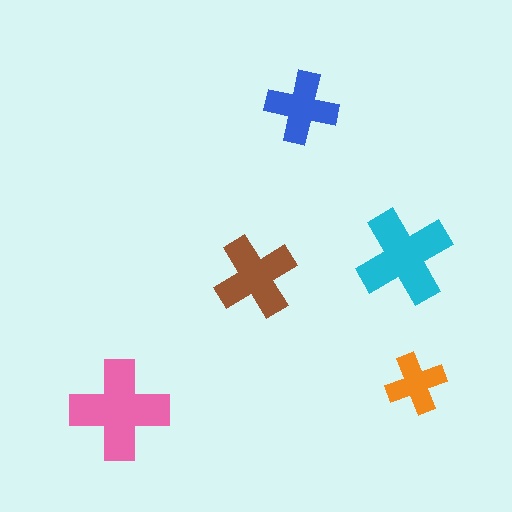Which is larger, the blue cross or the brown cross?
The brown one.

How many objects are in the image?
There are 5 objects in the image.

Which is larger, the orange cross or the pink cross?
The pink one.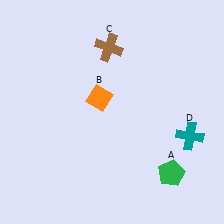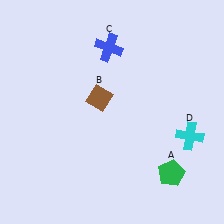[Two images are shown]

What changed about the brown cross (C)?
In Image 1, C is brown. In Image 2, it changed to blue.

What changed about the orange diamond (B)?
In Image 1, B is orange. In Image 2, it changed to brown.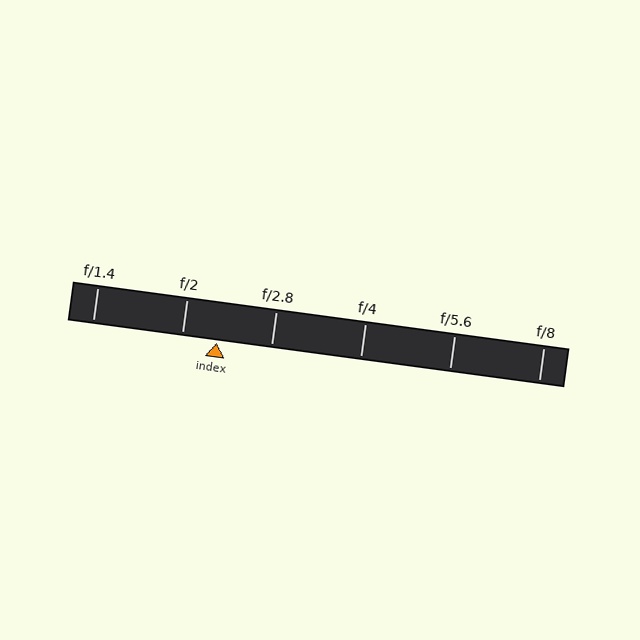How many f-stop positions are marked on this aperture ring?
There are 6 f-stop positions marked.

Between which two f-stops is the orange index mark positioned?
The index mark is between f/2 and f/2.8.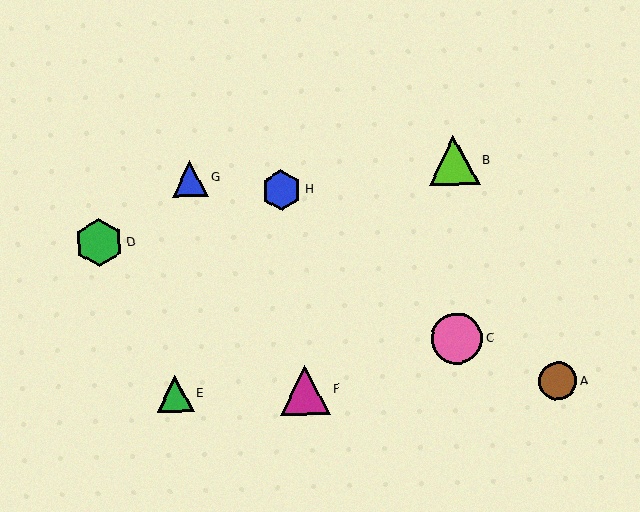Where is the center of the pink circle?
The center of the pink circle is at (457, 339).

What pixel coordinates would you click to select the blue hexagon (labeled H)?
Click at (281, 190) to select the blue hexagon H.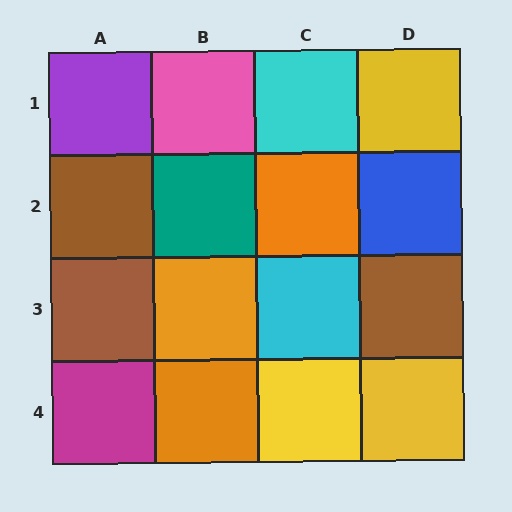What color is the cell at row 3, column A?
Brown.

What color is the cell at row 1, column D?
Yellow.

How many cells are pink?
1 cell is pink.